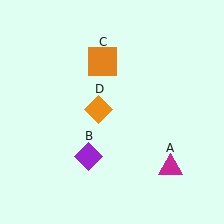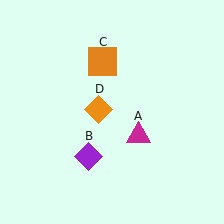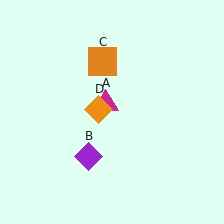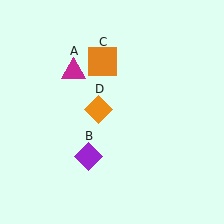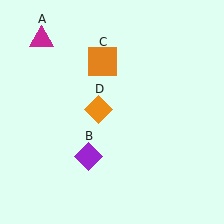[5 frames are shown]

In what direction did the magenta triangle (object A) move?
The magenta triangle (object A) moved up and to the left.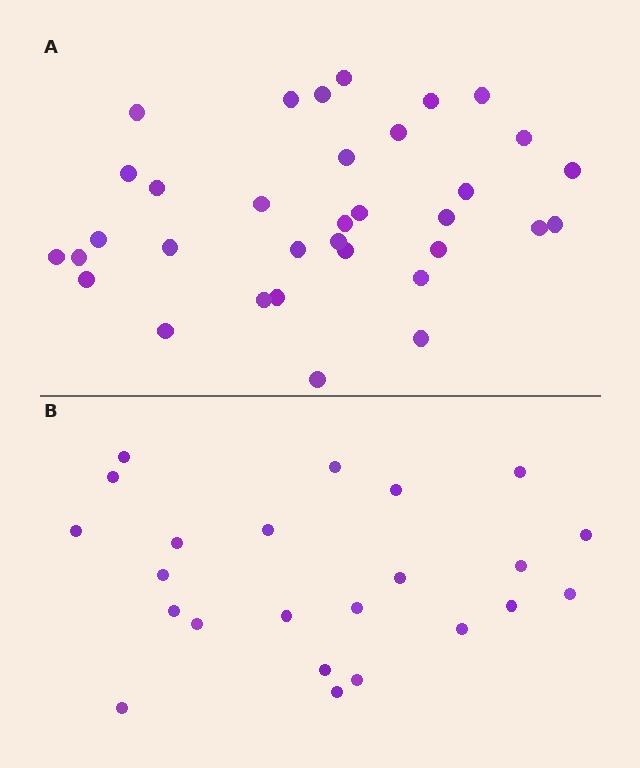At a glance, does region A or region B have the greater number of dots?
Region A (the top region) has more dots.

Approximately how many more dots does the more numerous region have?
Region A has roughly 12 or so more dots than region B.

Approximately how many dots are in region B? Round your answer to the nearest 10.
About 20 dots. (The exact count is 23, which rounds to 20.)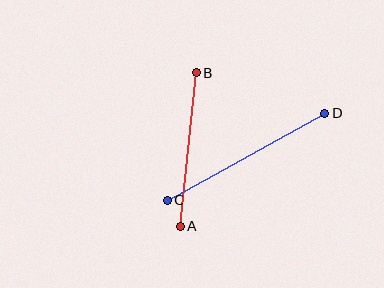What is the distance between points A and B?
The distance is approximately 154 pixels.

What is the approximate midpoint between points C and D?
The midpoint is at approximately (246, 157) pixels.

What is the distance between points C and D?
The distance is approximately 180 pixels.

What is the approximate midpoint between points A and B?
The midpoint is at approximately (188, 149) pixels.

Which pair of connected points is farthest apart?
Points C and D are farthest apart.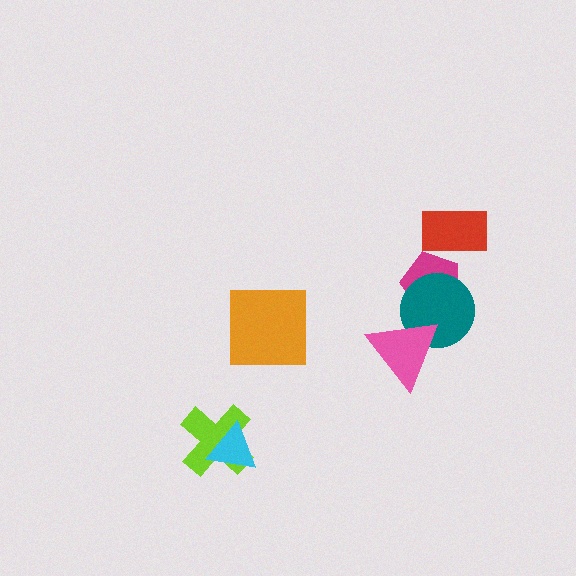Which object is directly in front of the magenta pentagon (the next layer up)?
The teal circle is directly in front of the magenta pentagon.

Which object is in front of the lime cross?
The cyan triangle is in front of the lime cross.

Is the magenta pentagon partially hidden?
Yes, it is partially covered by another shape.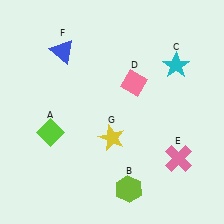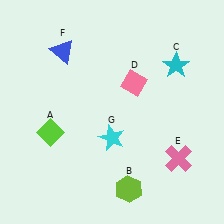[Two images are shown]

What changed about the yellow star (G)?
In Image 1, G is yellow. In Image 2, it changed to cyan.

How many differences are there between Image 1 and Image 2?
There is 1 difference between the two images.